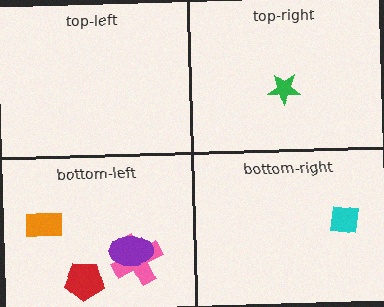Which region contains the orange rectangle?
The bottom-left region.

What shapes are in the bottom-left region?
The pink cross, the purple ellipse, the red pentagon, the orange rectangle.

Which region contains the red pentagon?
The bottom-left region.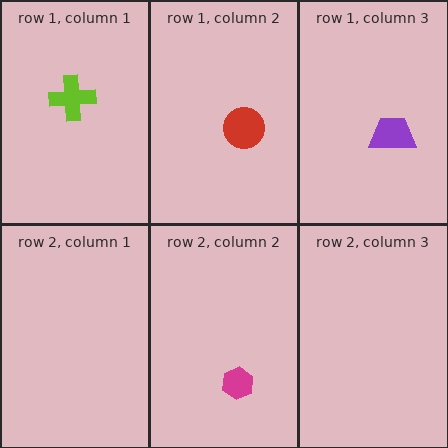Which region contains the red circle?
The row 1, column 2 region.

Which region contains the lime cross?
The row 1, column 1 region.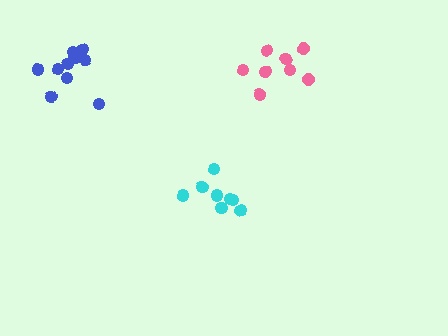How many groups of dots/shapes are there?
There are 3 groups.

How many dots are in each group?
Group 1: 8 dots, Group 2: 8 dots, Group 3: 11 dots (27 total).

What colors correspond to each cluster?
The clusters are colored: pink, cyan, blue.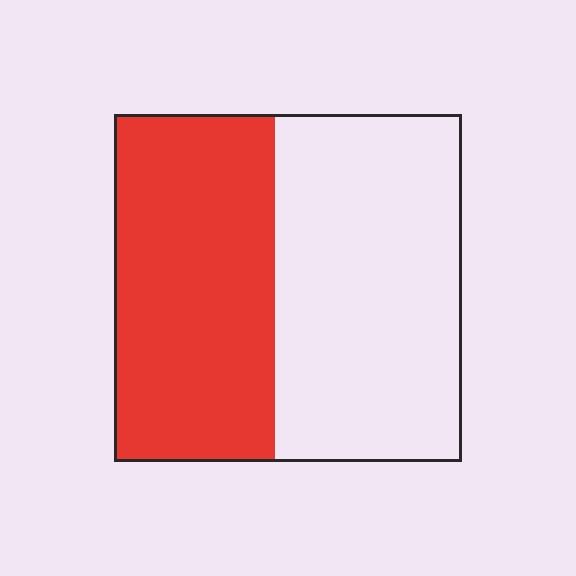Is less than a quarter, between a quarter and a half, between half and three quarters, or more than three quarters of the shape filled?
Between a quarter and a half.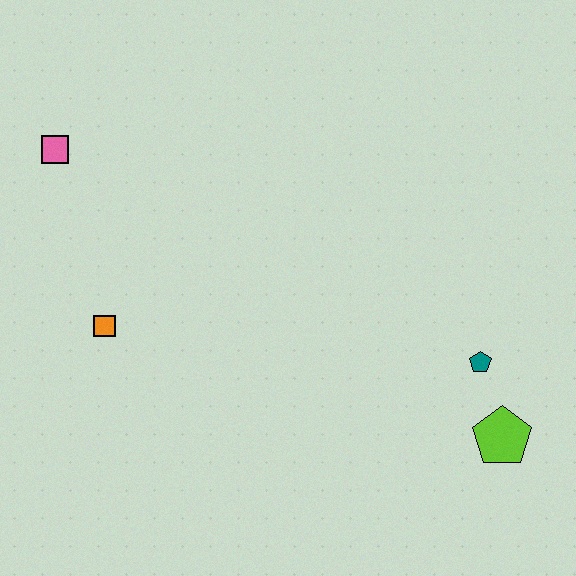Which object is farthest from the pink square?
The lime pentagon is farthest from the pink square.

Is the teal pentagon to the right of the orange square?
Yes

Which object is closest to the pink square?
The orange square is closest to the pink square.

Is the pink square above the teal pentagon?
Yes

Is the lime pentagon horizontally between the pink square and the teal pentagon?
No